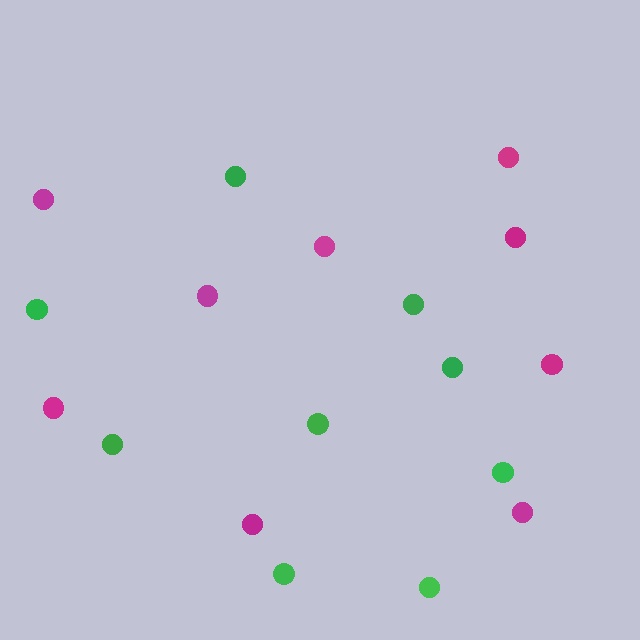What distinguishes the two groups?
There are 2 groups: one group of green circles (9) and one group of magenta circles (9).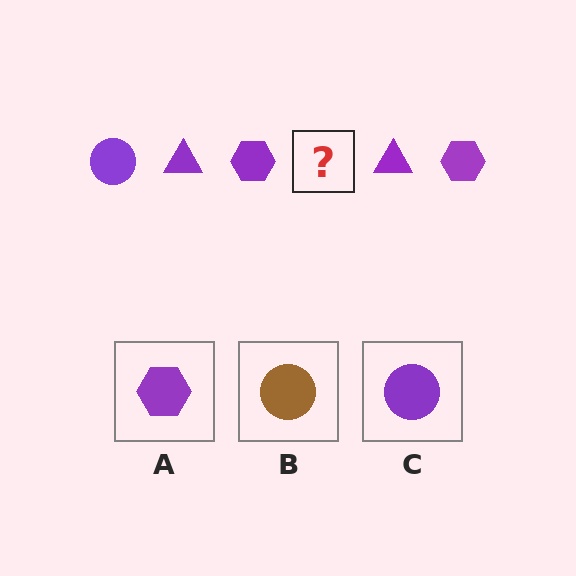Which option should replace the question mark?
Option C.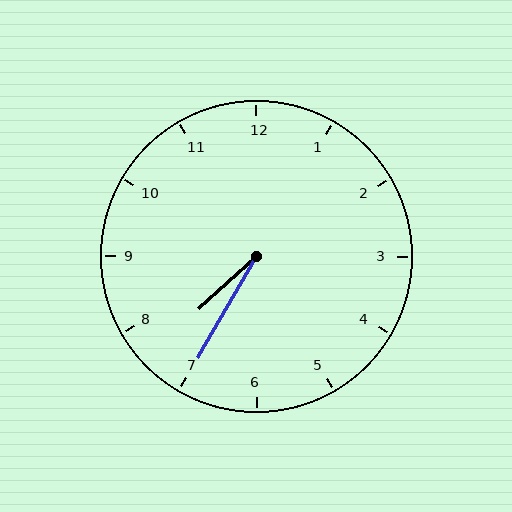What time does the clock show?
7:35.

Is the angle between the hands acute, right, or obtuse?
It is acute.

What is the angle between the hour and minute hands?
Approximately 18 degrees.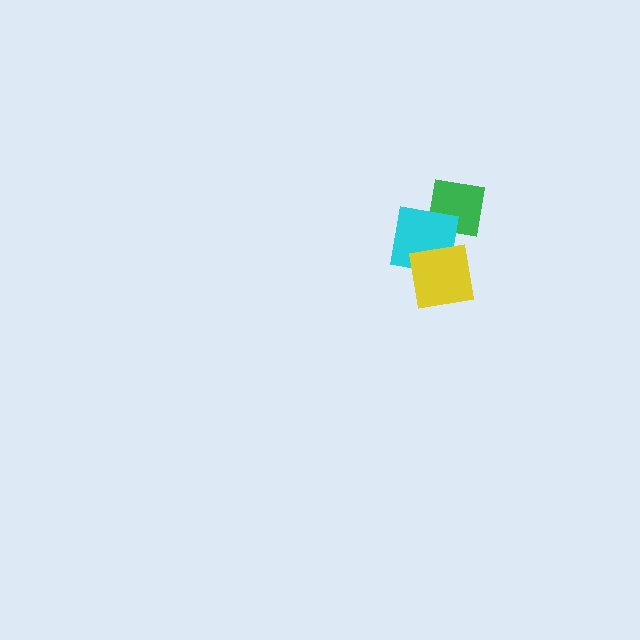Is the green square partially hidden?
Yes, it is partially covered by another shape.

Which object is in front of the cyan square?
The yellow square is in front of the cyan square.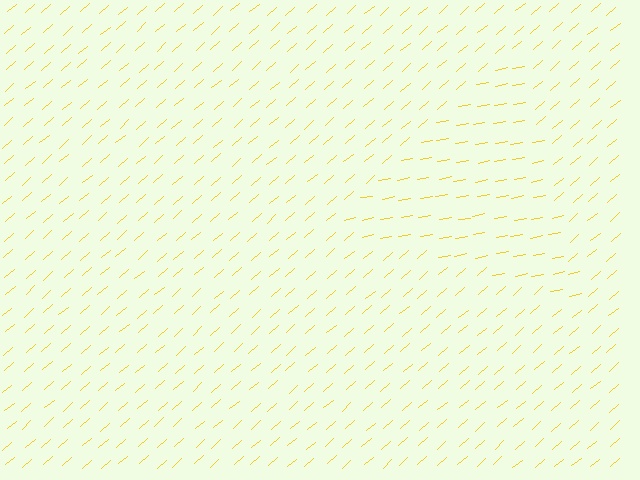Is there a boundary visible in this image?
Yes, there is a texture boundary formed by a change in line orientation.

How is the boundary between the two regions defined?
The boundary is defined purely by a change in line orientation (approximately 30 degrees difference). All lines are the same color and thickness.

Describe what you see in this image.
The image is filled with small yellow line segments. A triangle region in the image has lines oriented differently from the surrounding lines, creating a visible texture boundary.